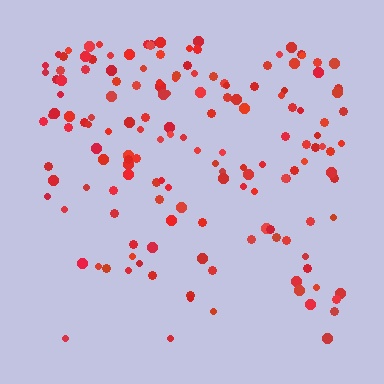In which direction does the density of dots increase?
From bottom to top, with the top side densest.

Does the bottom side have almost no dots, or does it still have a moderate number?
Still a moderate number, just noticeably fewer than the top.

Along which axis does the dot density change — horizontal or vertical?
Vertical.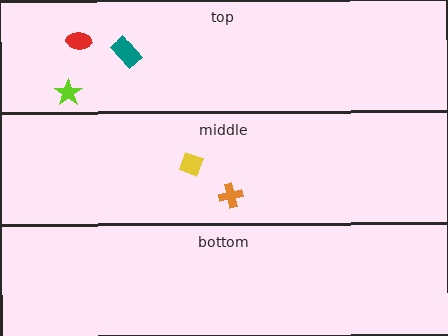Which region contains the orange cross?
The middle region.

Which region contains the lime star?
The top region.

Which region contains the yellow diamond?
The middle region.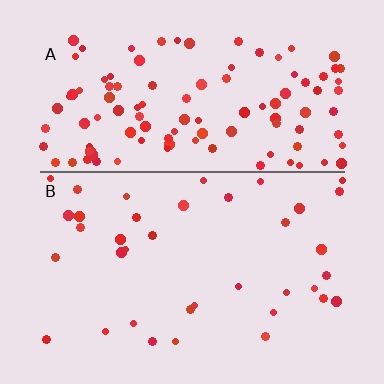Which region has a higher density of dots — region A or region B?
A (the top).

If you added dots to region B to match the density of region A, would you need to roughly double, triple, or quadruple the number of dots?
Approximately triple.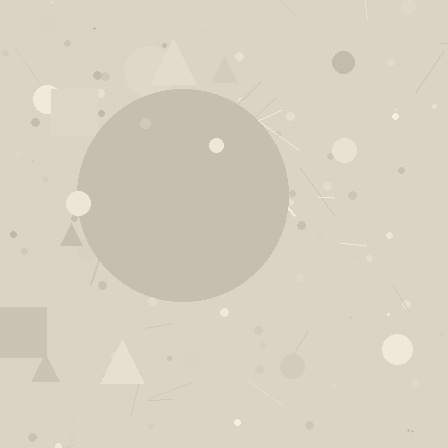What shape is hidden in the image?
A circle is hidden in the image.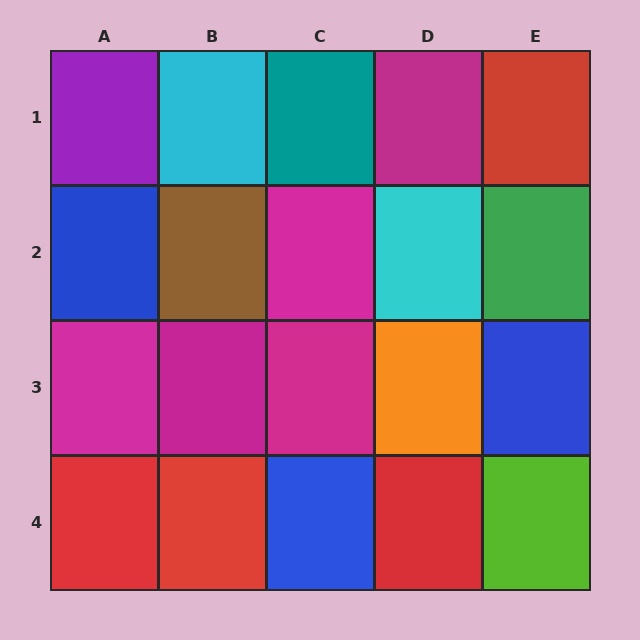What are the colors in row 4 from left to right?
Red, red, blue, red, lime.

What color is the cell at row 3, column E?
Blue.